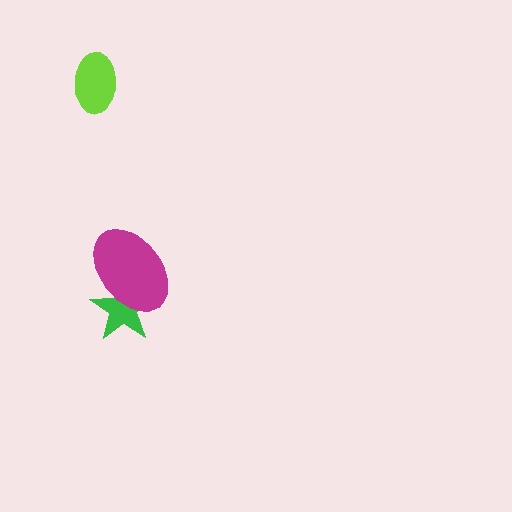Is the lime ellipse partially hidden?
No, no other shape covers it.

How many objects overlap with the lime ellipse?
0 objects overlap with the lime ellipse.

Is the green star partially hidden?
Yes, it is partially covered by another shape.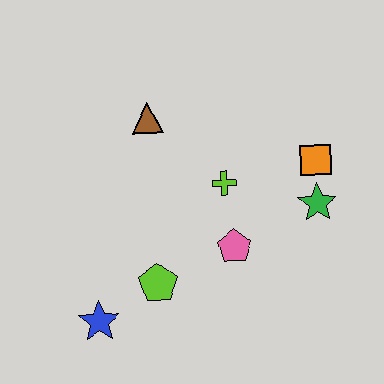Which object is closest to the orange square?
The green star is closest to the orange square.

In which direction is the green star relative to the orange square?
The green star is below the orange square.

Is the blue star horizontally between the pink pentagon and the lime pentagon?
No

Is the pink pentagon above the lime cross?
No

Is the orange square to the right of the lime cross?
Yes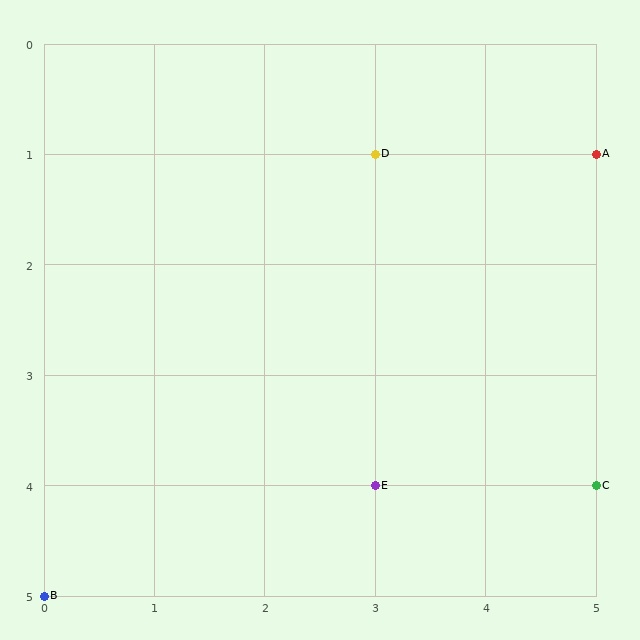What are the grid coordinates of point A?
Point A is at grid coordinates (5, 1).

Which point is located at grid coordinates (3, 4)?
Point E is at (3, 4).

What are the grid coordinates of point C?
Point C is at grid coordinates (5, 4).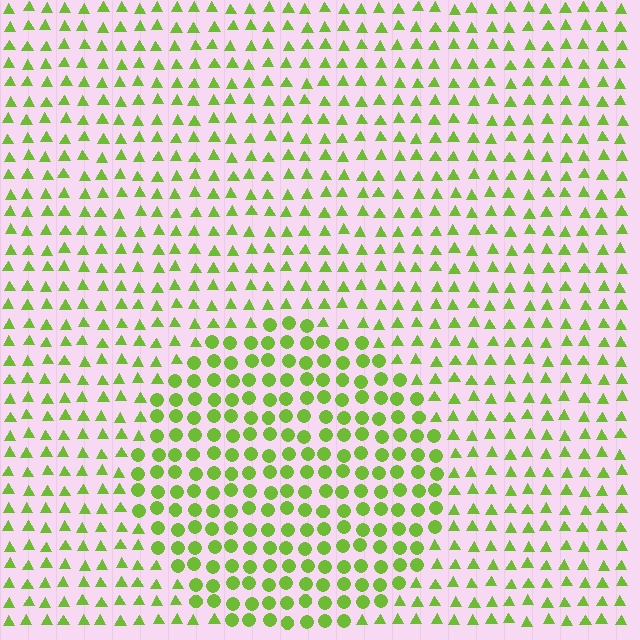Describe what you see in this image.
The image is filled with small lime elements arranged in a uniform grid. A circle-shaped region contains circles, while the surrounding area contains triangles. The boundary is defined purely by the change in element shape.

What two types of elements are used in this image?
The image uses circles inside the circle region and triangles outside it.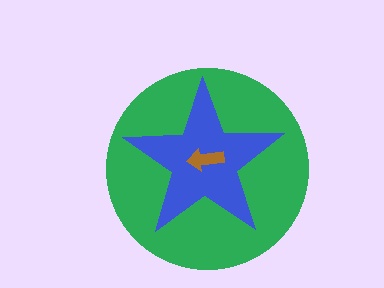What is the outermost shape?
The green circle.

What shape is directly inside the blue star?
The brown arrow.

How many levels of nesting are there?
3.